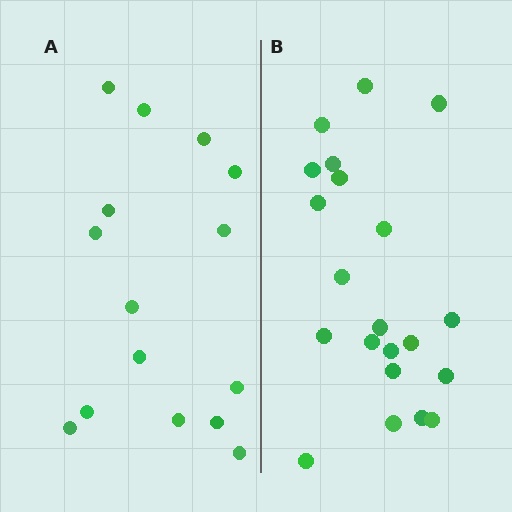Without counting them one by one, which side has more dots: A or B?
Region B (the right region) has more dots.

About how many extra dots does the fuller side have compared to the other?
Region B has about 6 more dots than region A.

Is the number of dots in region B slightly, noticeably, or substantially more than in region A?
Region B has noticeably more, but not dramatically so. The ratio is roughly 1.4 to 1.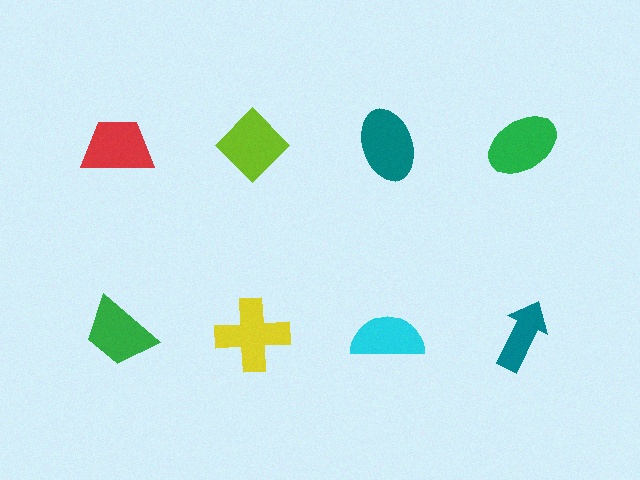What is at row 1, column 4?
A green ellipse.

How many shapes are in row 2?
4 shapes.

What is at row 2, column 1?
A green trapezoid.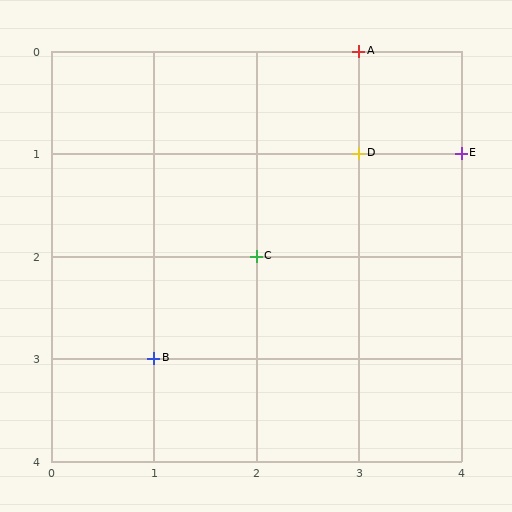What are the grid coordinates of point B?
Point B is at grid coordinates (1, 3).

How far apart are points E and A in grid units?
Points E and A are 1 column and 1 row apart (about 1.4 grid units diagonally).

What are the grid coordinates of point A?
Point A is at grid coordinates (3, 0).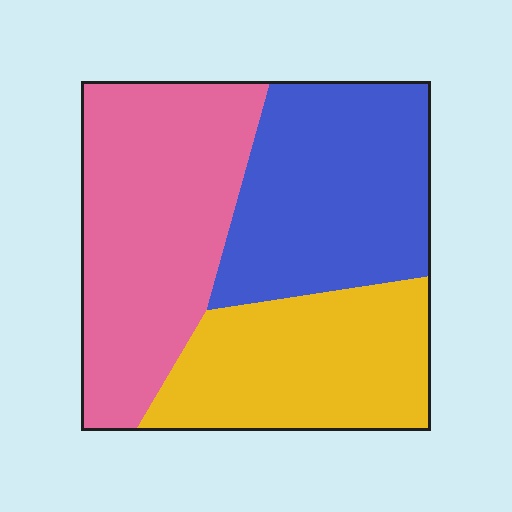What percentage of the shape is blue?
Blue takes up between a quarter and a half of the shape.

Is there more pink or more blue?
Pink.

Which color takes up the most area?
Pink, at roughly 40%.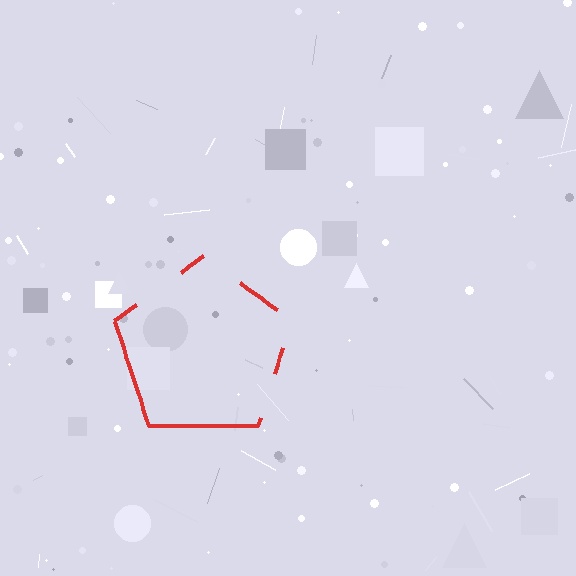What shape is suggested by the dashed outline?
The dashed outline suggests a pentagon.